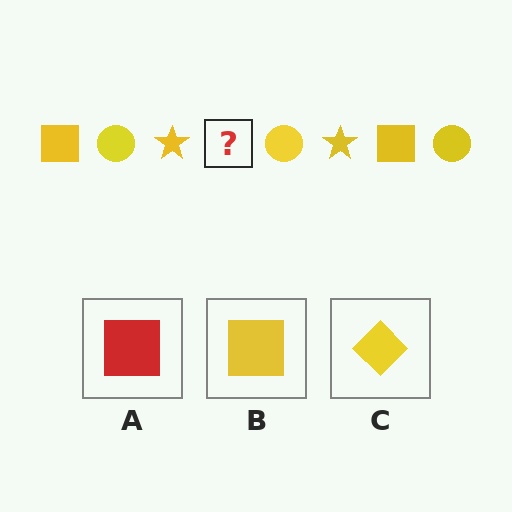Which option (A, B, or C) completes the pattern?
B.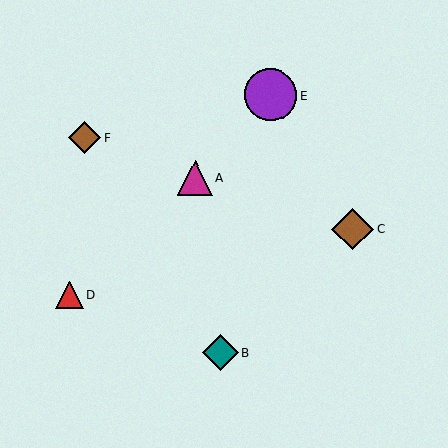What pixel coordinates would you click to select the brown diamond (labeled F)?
Click at (84, 137) to select the brown diamond F.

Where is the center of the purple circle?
The center of the purple circle is at (271, 95).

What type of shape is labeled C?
Shape C is a brown diamond.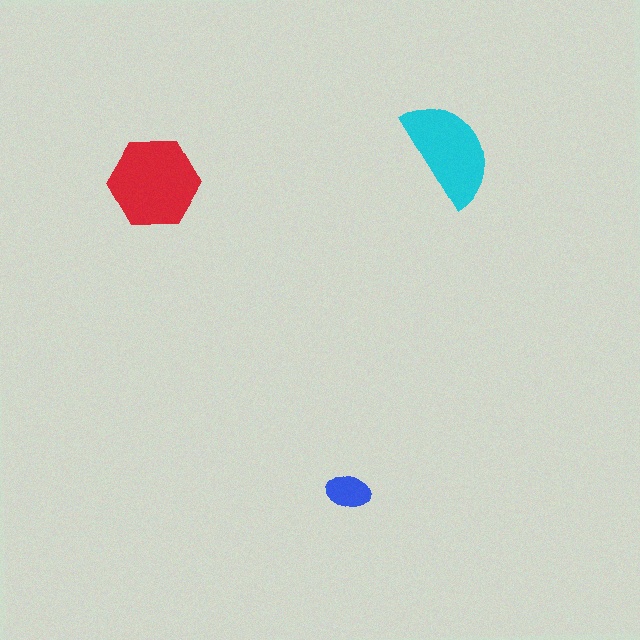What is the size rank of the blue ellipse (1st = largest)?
3rd.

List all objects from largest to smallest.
The red hexagon, the cyan semicircle, the blue ellipse.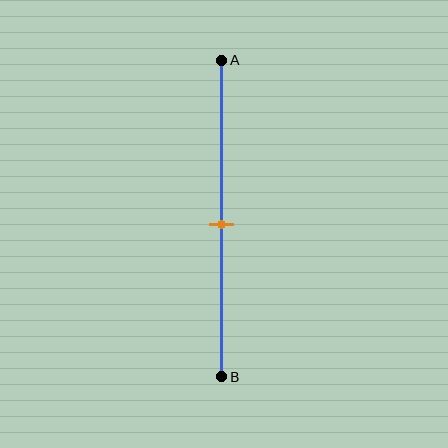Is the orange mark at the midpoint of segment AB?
Yes, the mark is approximately at the midpoint.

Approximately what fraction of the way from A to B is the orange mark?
The orange mark is approximately 50% of the way from A to B.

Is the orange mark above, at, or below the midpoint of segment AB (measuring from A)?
The orange mark is approximately at the midpoint of segment AB.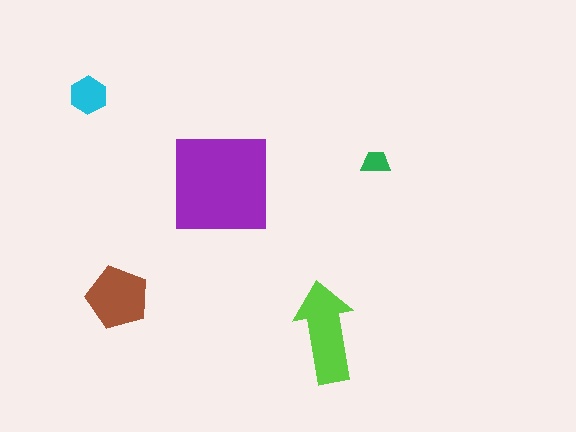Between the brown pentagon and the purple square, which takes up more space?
The purple square.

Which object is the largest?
The purple square.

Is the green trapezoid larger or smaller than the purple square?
Smaller.